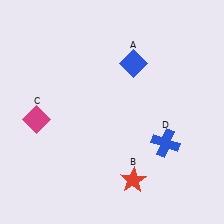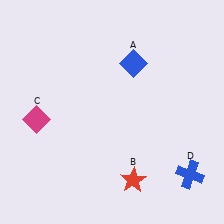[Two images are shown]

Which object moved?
The blue cross (D) moved down.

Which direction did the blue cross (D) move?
The blue cross (D) moved down.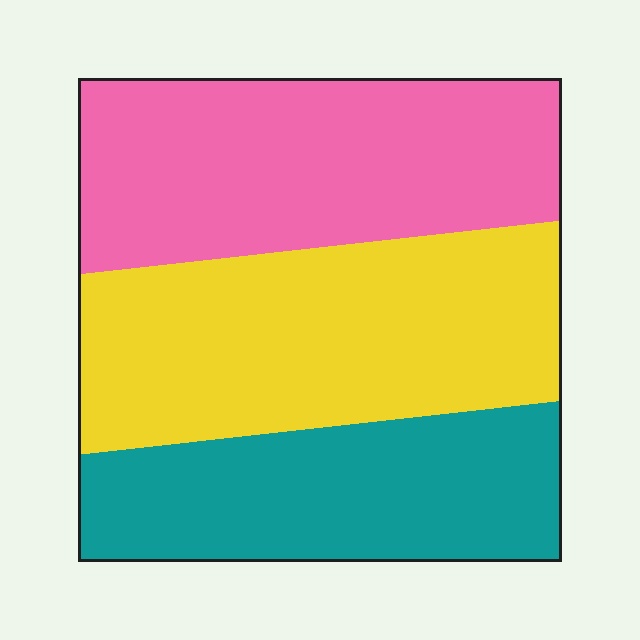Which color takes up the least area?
Teal, at roughly 30%.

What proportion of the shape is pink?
Pink takes up about one third (1/3) of the shape.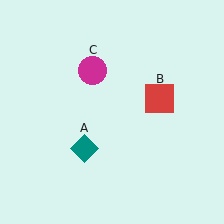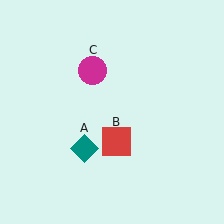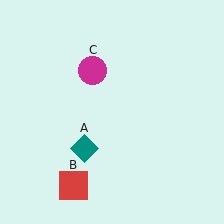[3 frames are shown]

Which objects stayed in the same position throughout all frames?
Teal diamond (object A) and magenta circle (object C) remained stationary.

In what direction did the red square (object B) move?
The red square (object B) moved down and to the left.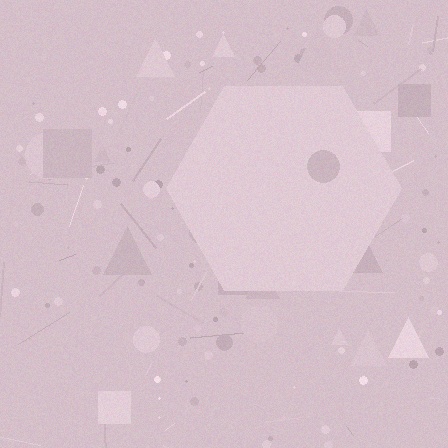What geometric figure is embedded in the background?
A hexagon is embedded in the background.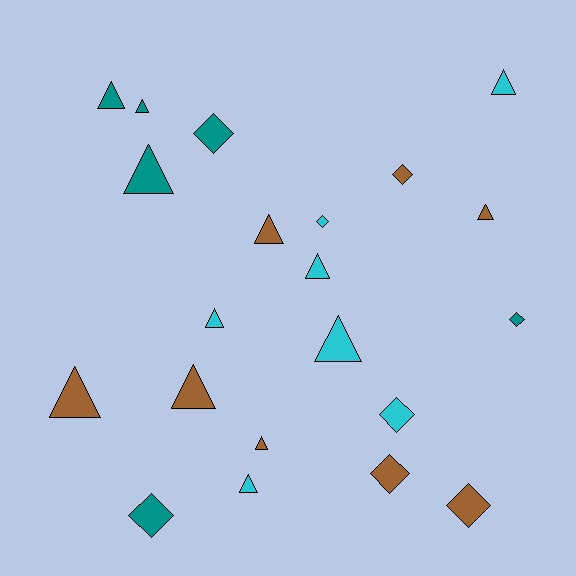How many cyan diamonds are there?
There are 2 cyan diamonds.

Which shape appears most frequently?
Triangle, with 13 objects.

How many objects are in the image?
There are 21 objects.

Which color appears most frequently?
Brown, with 8 objects.